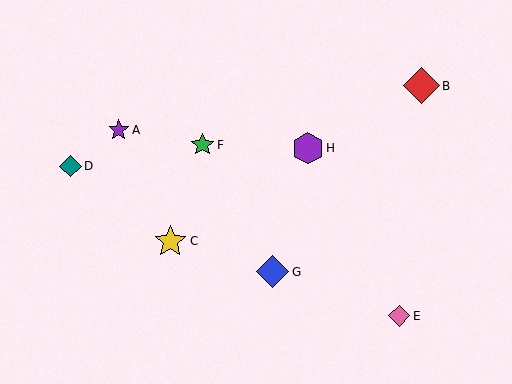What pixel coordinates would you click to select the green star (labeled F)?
Click at (203, 145) to select the green star F.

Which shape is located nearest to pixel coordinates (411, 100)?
The red diamond (labeled B) at (421, 86) is nearest to that location.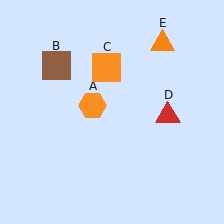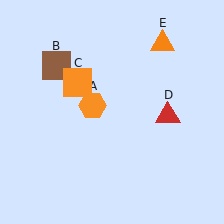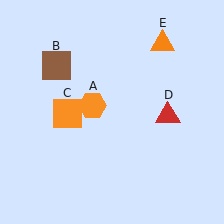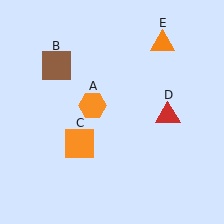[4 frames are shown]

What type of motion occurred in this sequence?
The orange square (object C) rotated counterclockwise around the center of the scene.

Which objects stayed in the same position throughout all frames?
Orange hexagon (object A) and brown square (object B) and red triangle (object D) and orange triangle (object E) remained stationary.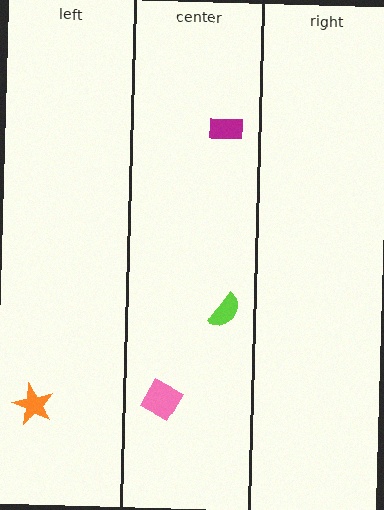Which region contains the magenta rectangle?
The center region.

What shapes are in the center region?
The pink square, the lime semicircle, the magenta rectangle.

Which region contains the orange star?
The left region.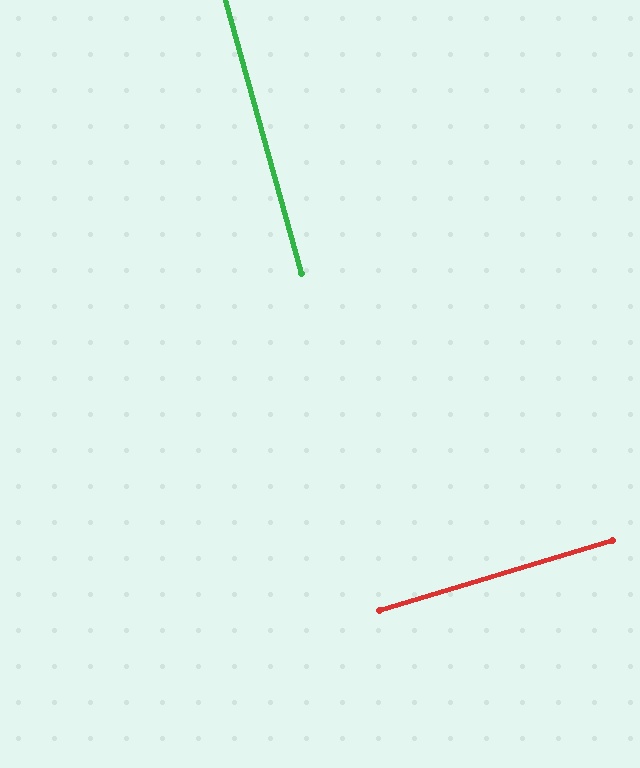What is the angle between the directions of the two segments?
Approximately 89 degrees.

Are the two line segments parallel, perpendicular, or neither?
Perpendicular — they meet at approximately 89°.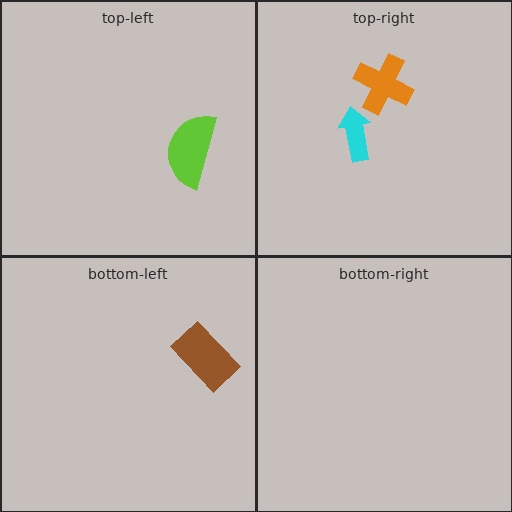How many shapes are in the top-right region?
2.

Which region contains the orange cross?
The top-right region.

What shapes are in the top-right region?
The orange cross, the cyan arrow.